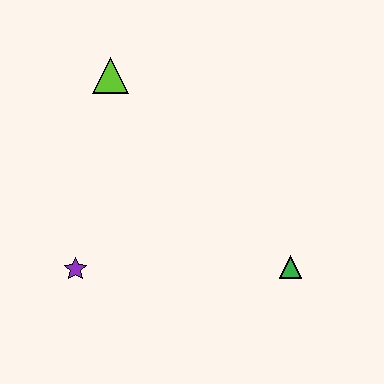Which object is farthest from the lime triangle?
The green triangle is farthest from the lime triangle.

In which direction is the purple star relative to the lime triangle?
The purple star is below the lime triangle.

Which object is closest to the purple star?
The lime triangle is closest to the purple star.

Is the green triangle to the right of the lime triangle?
Yes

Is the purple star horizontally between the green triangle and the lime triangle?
No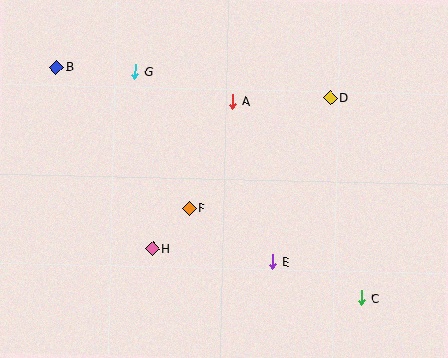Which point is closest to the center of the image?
Point F at (189, 208) is closest to the center.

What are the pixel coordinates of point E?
Point E is at (273, 262).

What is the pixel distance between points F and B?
The distance between F and B is 194 pixels.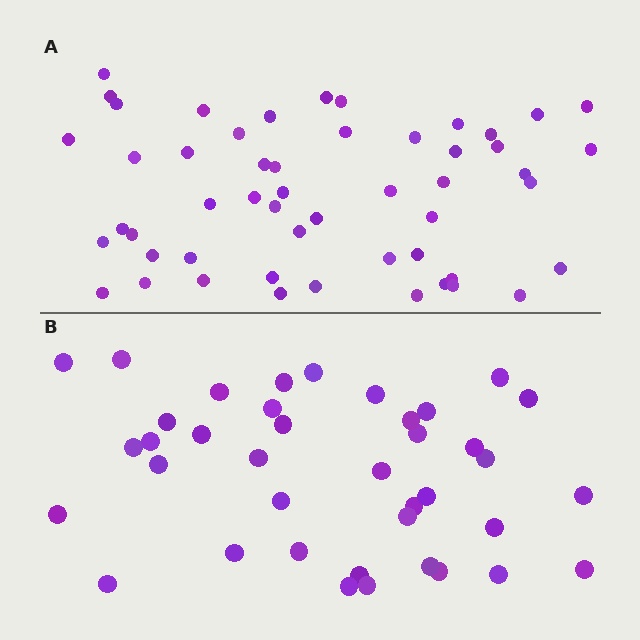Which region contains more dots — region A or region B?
Region A (the top region) has more dots.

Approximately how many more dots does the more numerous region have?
Region A has approximately 15 more dots than region B.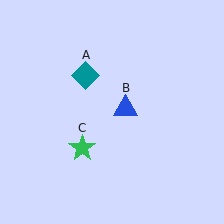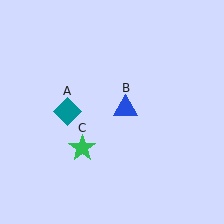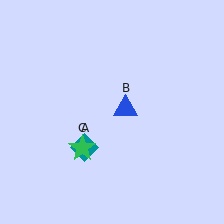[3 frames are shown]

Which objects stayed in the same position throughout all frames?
Blue triangle (object B) and green star (object C) remained stationary.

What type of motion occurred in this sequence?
The teal diamond (object A) rotated counterclockwise around the center of the scene.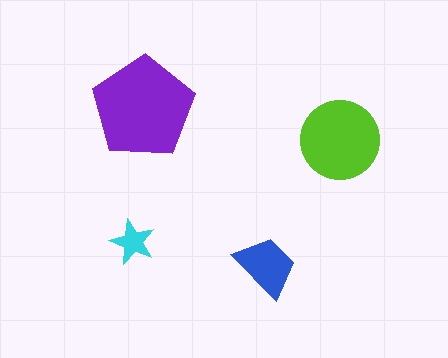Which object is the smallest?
The cyan star.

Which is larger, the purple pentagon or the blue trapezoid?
The purple pentagon.